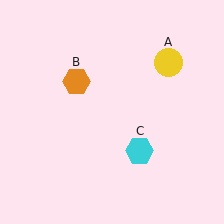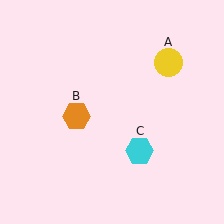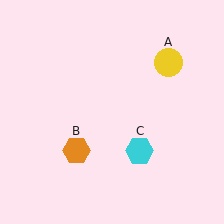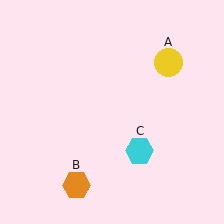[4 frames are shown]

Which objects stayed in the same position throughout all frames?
Yellow circle (object A) and cyan hexagon (object C) remained stationary.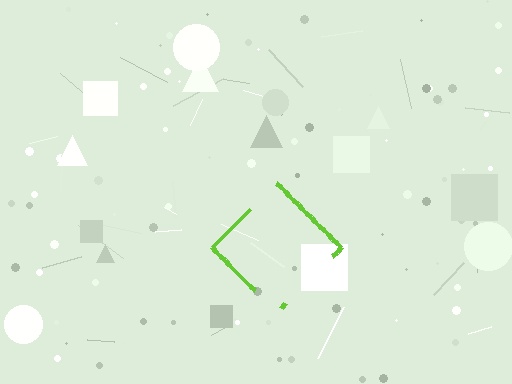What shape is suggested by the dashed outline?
The dashed outline suggests a diamond.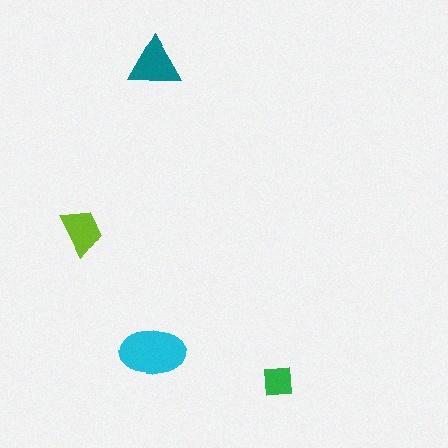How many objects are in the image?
There are 4 objects in the image.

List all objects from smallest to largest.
The green square, the lime trapezoid, the teal triangle, the cyan ellipse.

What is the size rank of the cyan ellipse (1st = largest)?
1st.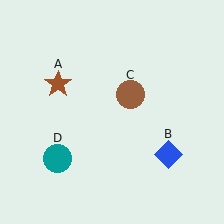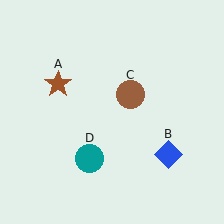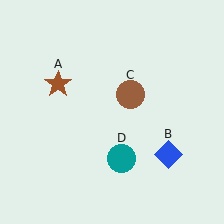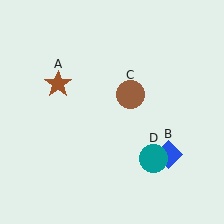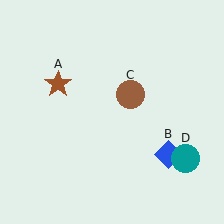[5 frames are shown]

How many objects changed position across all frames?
1 object changed position: teal circle (object D).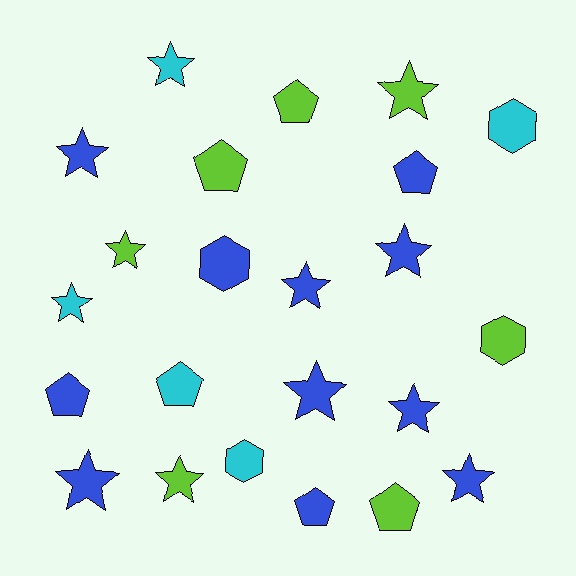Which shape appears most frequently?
Star, with 12 objects.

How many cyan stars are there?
There are 2 cyan stars.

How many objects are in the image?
There are 23 objects.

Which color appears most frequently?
Blue, with 11 objects.